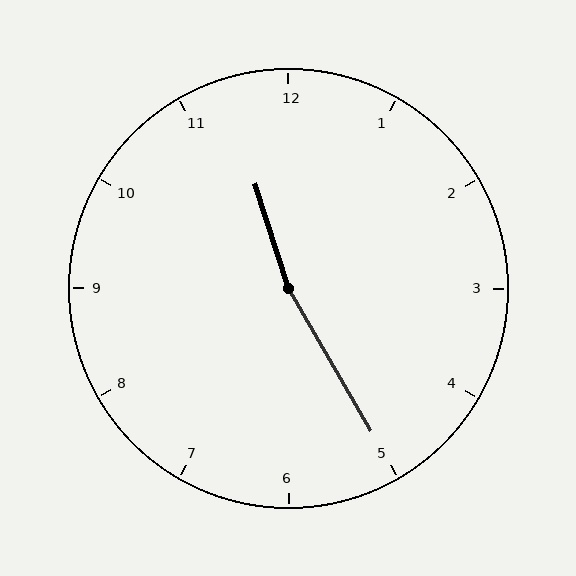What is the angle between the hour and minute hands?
Approximately 168 degrees.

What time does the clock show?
11:25.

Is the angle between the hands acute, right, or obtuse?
It is obtuse.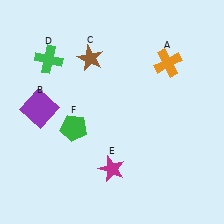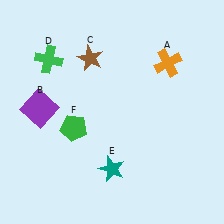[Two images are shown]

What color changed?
The star (E) changed from magenta in Image 1 to teal in Image 2.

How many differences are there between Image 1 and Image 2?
There is 1 difference between the two images.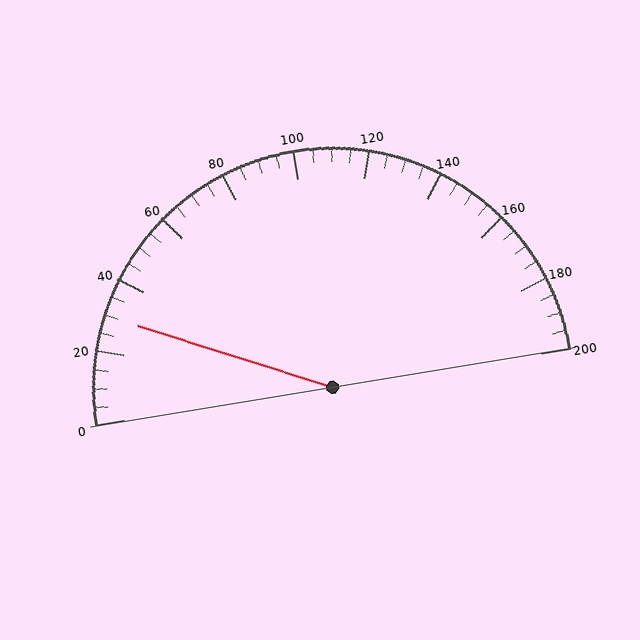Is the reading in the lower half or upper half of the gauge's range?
The reading is in the lower half of the range (0 to 200).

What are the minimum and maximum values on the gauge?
The gauge ranges from 0 to 200.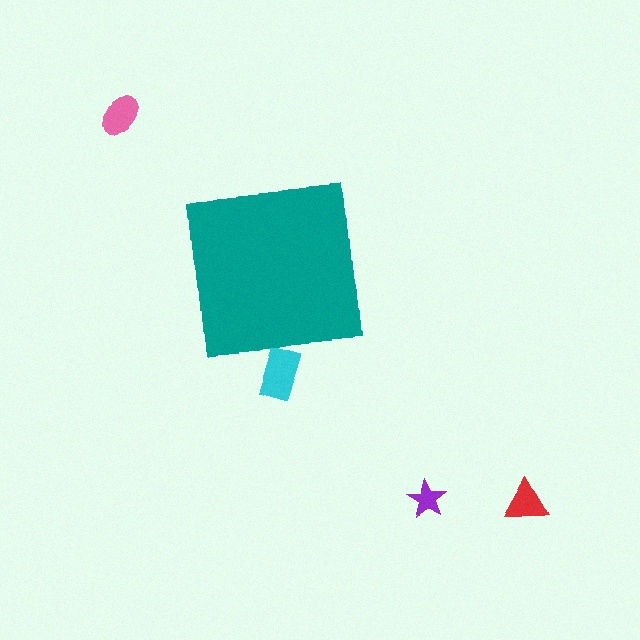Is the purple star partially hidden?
No, the purple star is fully visible.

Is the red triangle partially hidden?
No, the red triangle is fully visible.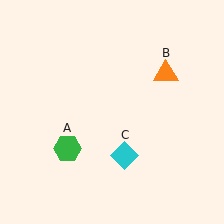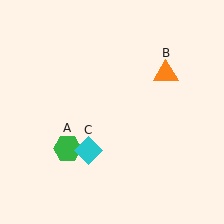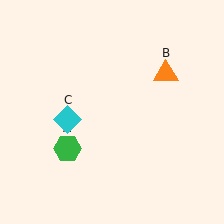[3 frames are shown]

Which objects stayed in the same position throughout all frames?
Green hexagon (object A) and orange triangle (object B) remained stationary.